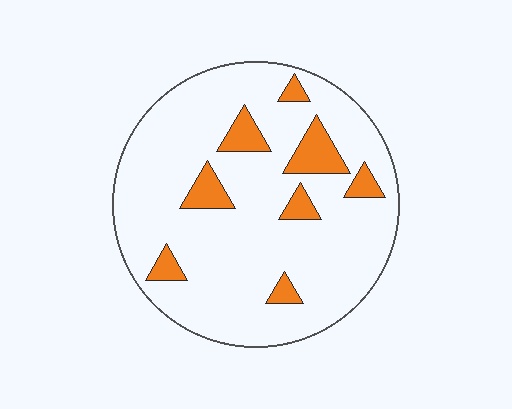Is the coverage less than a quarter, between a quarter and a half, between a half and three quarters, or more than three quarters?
Less than a quarter.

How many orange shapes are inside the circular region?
8.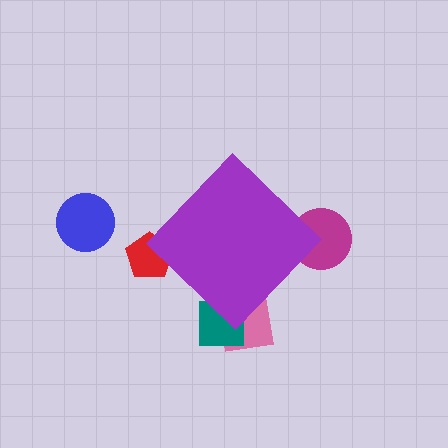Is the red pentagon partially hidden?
Yes, the red pentagon is partially hidden behind the purple diamond.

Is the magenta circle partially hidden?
Yes, the magenta circle is partially hidden behind the purple diamond.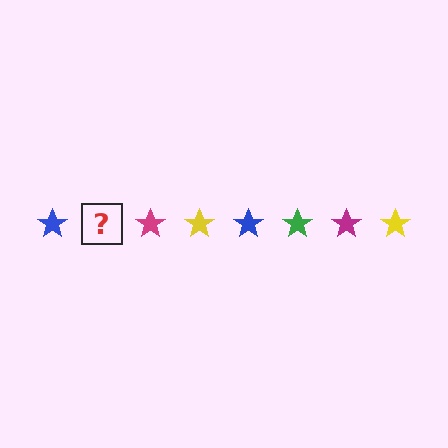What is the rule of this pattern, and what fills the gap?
The rule is that the pattern cycles through blue, green, magenta, yellow stars. The gap should be filled with a green star.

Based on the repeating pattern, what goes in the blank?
The blank should be a green star.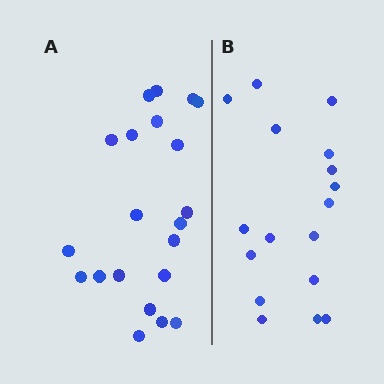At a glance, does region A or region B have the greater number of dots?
Region A (the left region) has more dots.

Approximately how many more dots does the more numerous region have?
Region A has about 4 more dots than region B.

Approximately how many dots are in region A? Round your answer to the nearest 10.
About 20 dots. (The exact count is 21, which rounds to 20.)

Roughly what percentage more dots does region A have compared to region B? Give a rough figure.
About 25% more.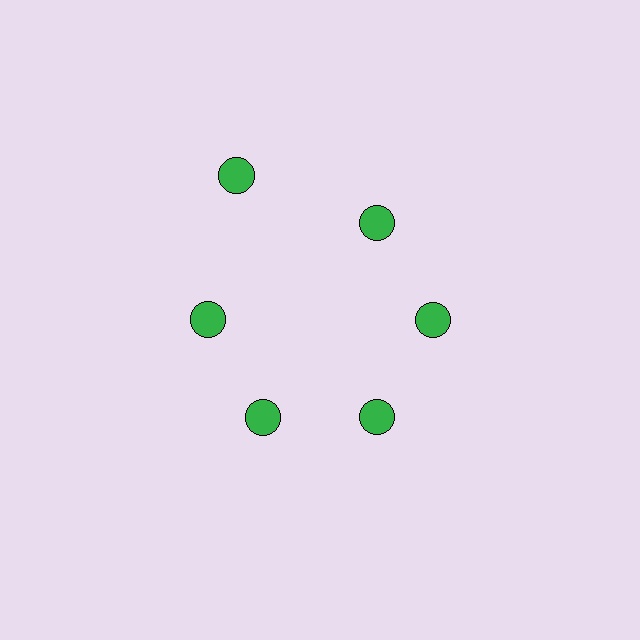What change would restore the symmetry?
The symmetry would be restored by moving it inward, back onto the ring so that all 6 circles sit at equal angles and equal distance from the center.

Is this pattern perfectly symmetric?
No. The 6 green circles are arranged in a ring, but one element near the 11 o'clock position is pushed outward from the center, breaking the 6-fold rotational symmetry.